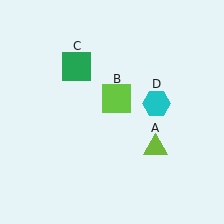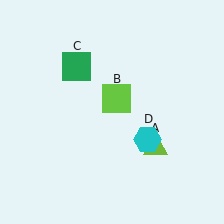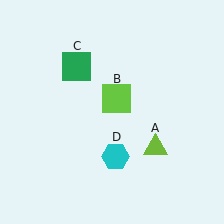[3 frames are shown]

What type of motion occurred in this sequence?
The cyan hexagon (object D) rotated clockwise around the center of the scene.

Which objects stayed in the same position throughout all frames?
Lime triangle (object A) and lime square (object B) and green square (object C) remained stationary.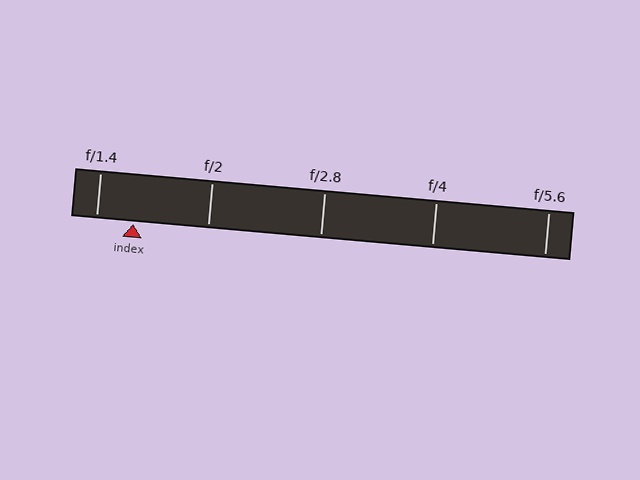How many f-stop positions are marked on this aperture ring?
There are 5 f-stop positions marked.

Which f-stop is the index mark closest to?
The index mark is closest to f/1.4.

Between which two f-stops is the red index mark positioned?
The index mark is between f/1.4 and f/2.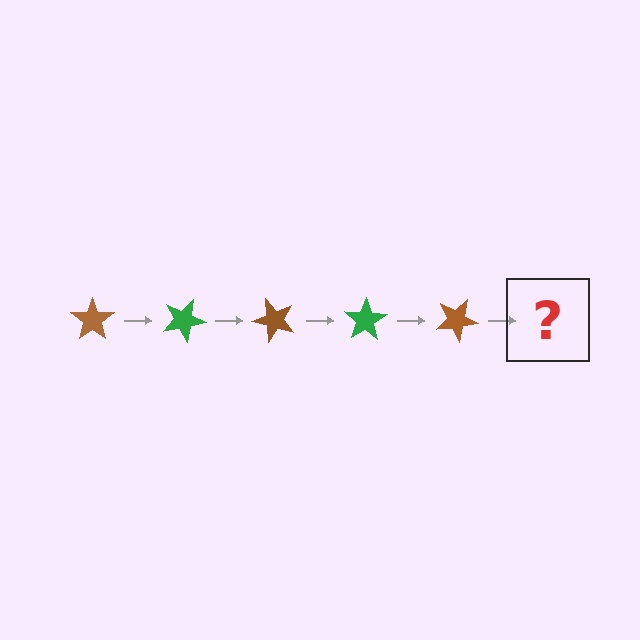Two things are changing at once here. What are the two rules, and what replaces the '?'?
The two rules are that it rotates 25 degrees each step and the color cycles through brown and green. The '?' should be a green star, rotated 125 degrees from the start.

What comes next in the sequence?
The next element should be a green star, rotated 125 degrees from the start.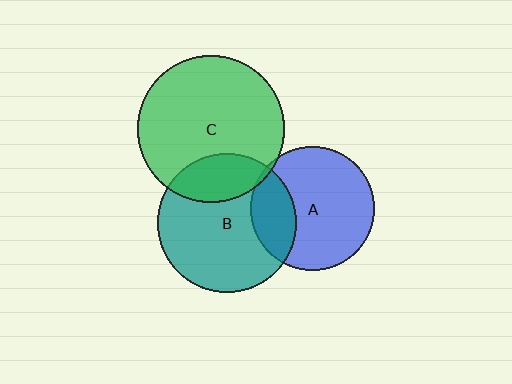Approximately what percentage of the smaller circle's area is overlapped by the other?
Approximately 25%.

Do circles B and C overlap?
Yes.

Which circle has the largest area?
Circle C (green).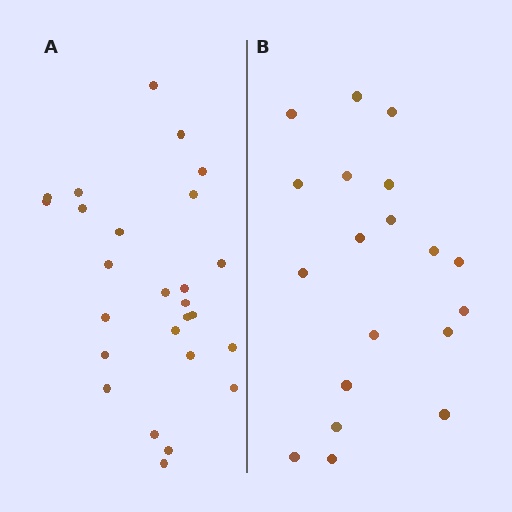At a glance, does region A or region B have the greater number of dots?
Region A (the left region) has more dots.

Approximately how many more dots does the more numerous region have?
Region A has roughly 8 or so more dots than region B.